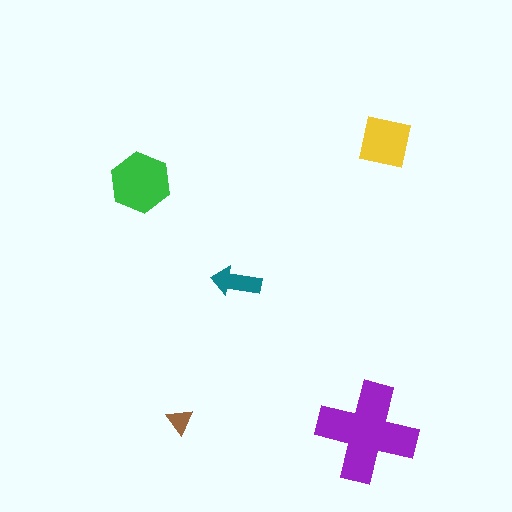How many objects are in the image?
There are 5 objects in the image.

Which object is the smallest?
The brown triangle.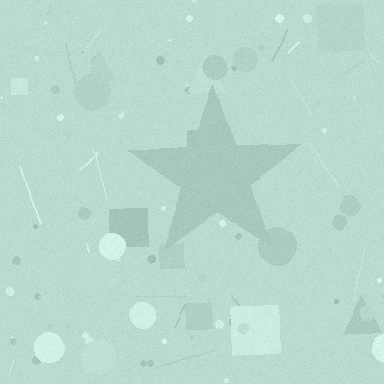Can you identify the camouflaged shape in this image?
The camouflaged shape is a star.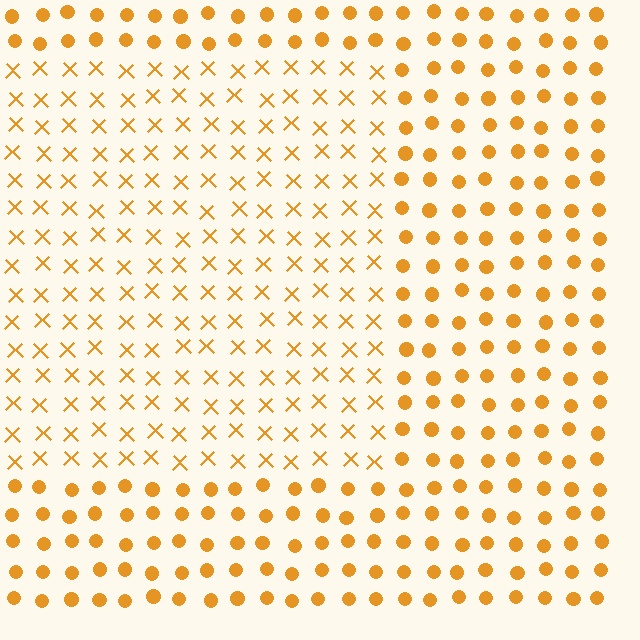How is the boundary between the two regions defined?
The boundary is defined by a change in element shape: X marks inside vs. circles outside. All elements share the same color and spacing.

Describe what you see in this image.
The image is filled with small orange elements arranged in a uniform grid. A rectangle-shaped region contains X marks, while the surrounding area contains circles. The boundary is defined purely by the change in element shape.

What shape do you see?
I see a rectangle.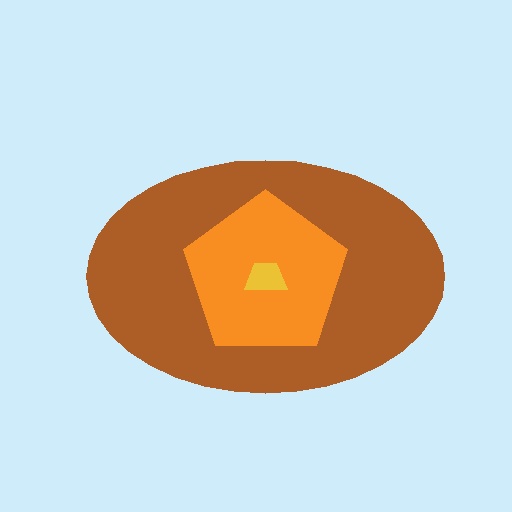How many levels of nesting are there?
3.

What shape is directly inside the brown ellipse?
The orange pentagon.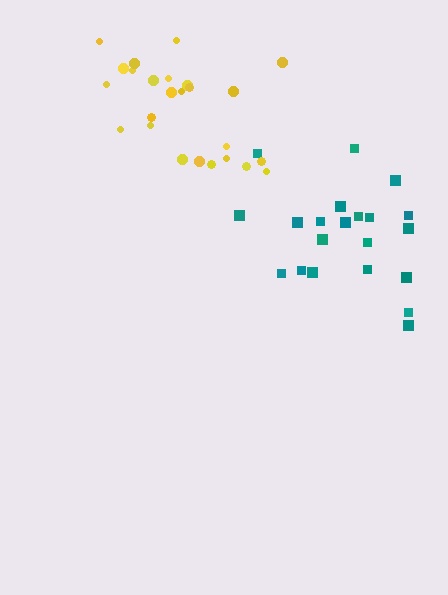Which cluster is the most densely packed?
Yellow.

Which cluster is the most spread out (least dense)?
Teal.